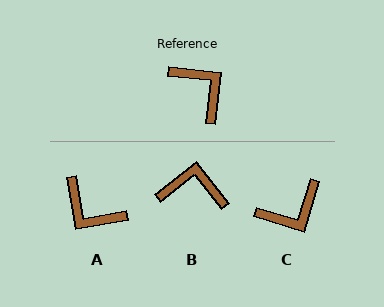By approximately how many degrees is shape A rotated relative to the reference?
Approximately 164 degrees clockwise.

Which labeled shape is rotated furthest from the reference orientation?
A, about 164 degrees away.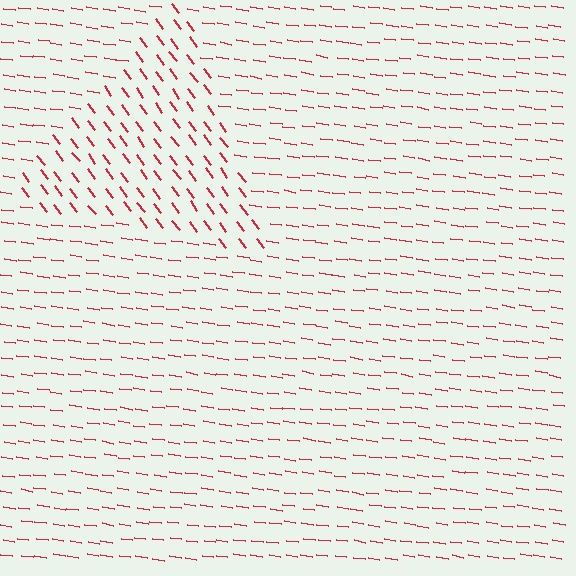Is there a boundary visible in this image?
Yes, there is a texture boundary formed by a change in line orientation.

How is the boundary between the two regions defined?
The boundary is defined purely by a change in line orientation (approximately 45 degrees difference). All lines are the same color and thickness.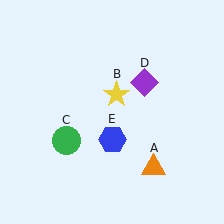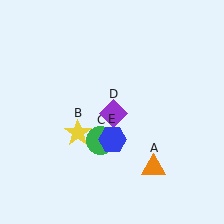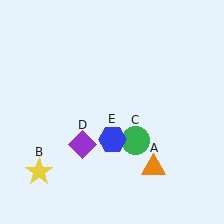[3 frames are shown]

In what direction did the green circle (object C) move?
The green circle (object C) moved right.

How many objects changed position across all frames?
3 objects changed position: yellow star (object B), green circle (object C), purple diamond (object D).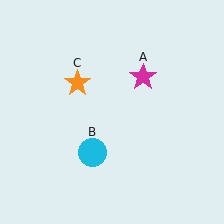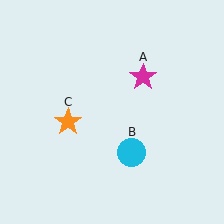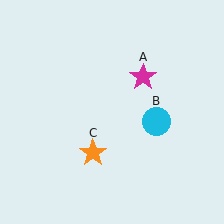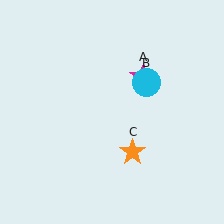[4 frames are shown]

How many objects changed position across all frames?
2 objects changed position: cyan circle (object B), orange star (object C).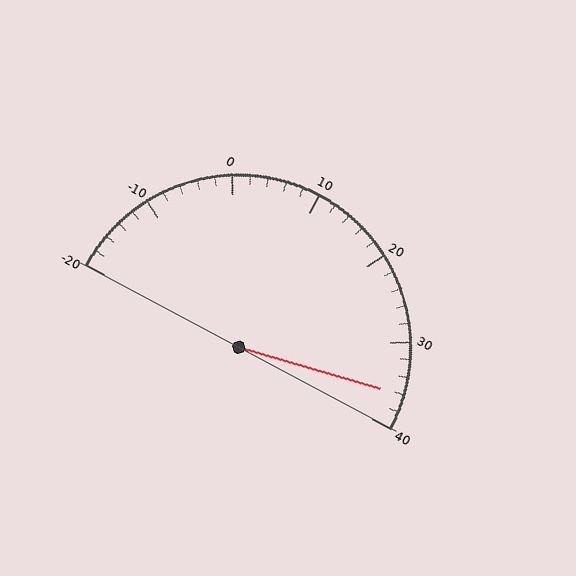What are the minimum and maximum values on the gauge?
The gauge ranges from -20 to 40.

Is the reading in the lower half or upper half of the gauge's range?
The reading is in the upper half of the range (-20 to 40).